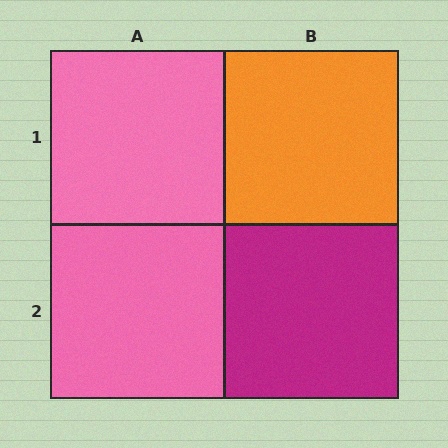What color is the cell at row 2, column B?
Magenta.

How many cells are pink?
2 cells are pink.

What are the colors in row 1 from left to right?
Pink, orange.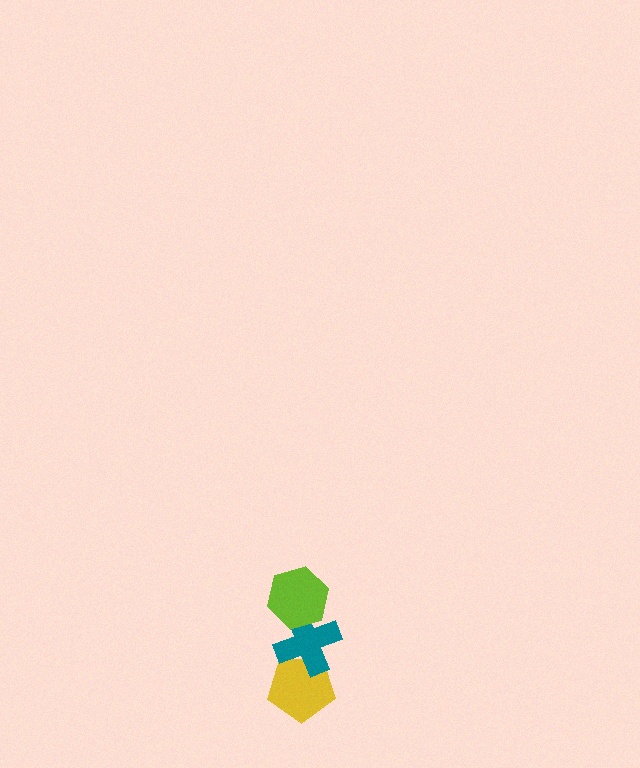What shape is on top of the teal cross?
The lime hexagon is on top of the teal cross.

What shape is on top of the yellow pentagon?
The teal cross is on top of the yellow pentagon.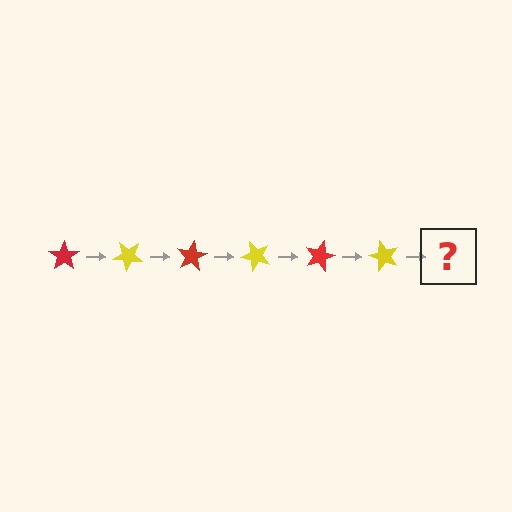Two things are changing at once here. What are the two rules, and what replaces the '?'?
The two rules are that it rotates 40 degrees each step and the color cycles through red and yellow. The '?' should be a red star, rotated 240 degrees from the start.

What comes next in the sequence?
The next element should be a red star, rotated 240 degrees from the start.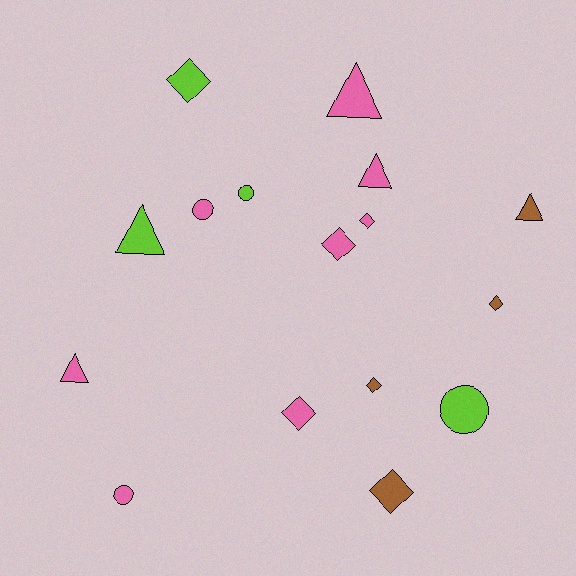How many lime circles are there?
There are 2 lime circles.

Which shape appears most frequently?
Diamond, with 7 objects.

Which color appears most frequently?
Pink, with 8 objects.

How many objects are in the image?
There are 16 objects.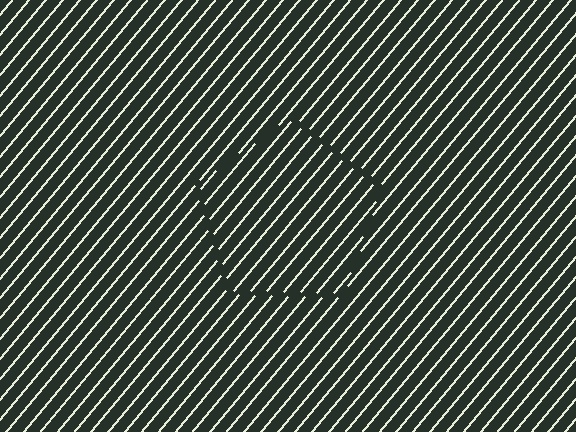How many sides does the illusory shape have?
5 sides — the line-ends trace a pentagon.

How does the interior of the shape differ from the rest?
The interior of the shape contains the same grating, shifted by half a period — the contour is defined by the phase discontinuity where line-ends from the inner and outer gratings abut.